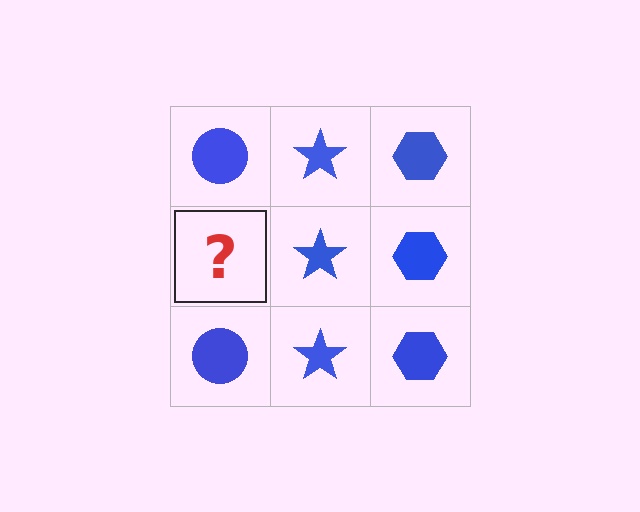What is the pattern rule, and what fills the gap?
The rule is that each column has a consistent shape. The gap should be filled with a blue circle.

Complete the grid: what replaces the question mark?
The question mark should be replaced with a blue circle.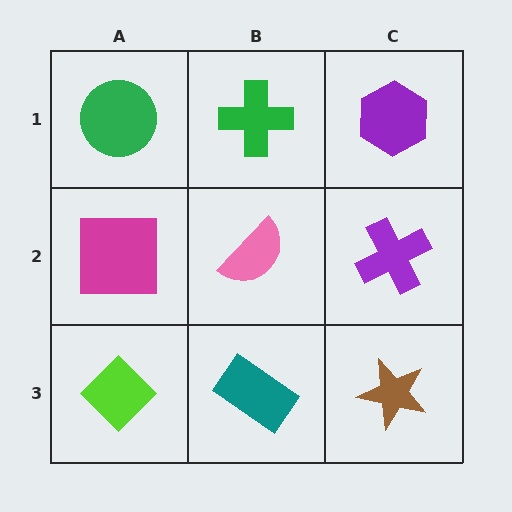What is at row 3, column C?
A brown star.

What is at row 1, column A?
A green circle.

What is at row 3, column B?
A teal rectangle.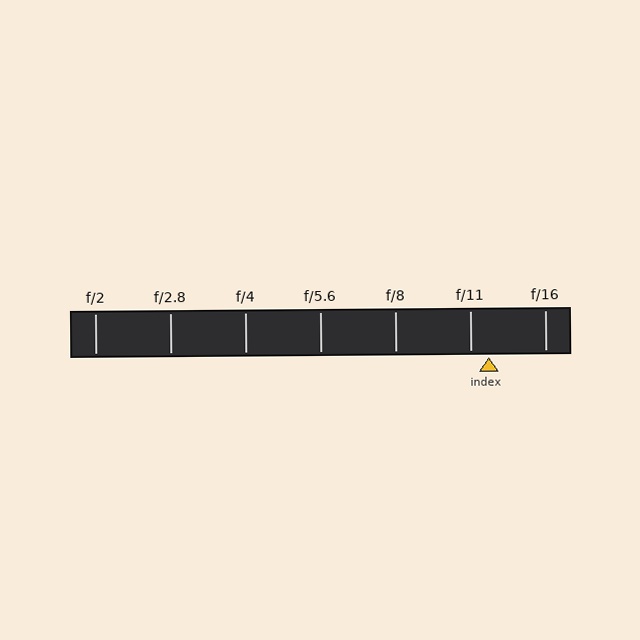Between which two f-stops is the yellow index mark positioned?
The index mark is between f/11 and f/16.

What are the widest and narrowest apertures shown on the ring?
The widest aperture shown is f/2 and the narrowest is f/16.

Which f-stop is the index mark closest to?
The index mark is closest to f/11.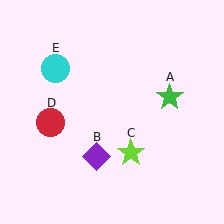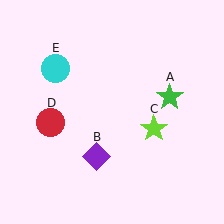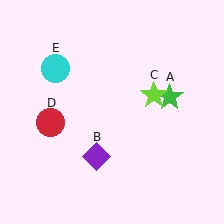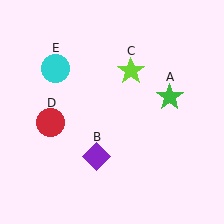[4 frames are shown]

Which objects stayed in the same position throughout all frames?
Green star (object A) and purple diamond (object B) and red circle (object D) and cyan circle (object E) remained stationary.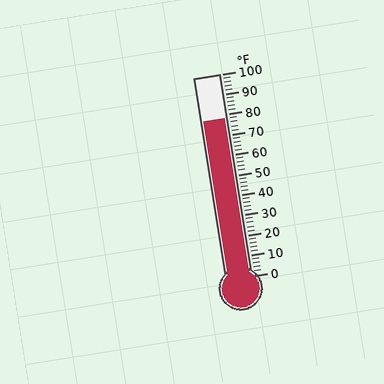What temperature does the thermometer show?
The thermometer shows approximately 78°F.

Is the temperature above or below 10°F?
The temperature is above 10°F.